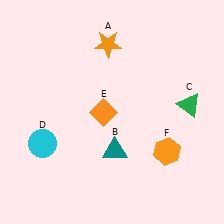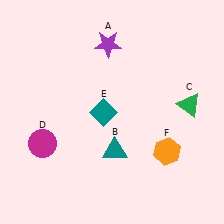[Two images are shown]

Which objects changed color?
A changed from orange to purple. D changed from cyan to magenta. E changed from orange to teal.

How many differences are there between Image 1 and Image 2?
There are 3 differences between the two images.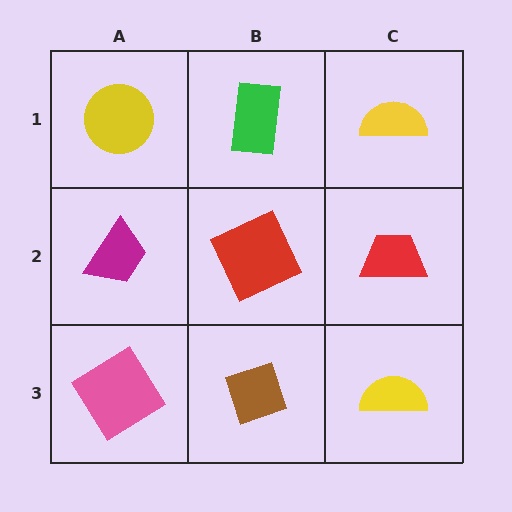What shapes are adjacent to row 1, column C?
A red trapezoid (row 2, column C), a green rectangle (row 1, column B).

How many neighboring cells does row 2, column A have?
3.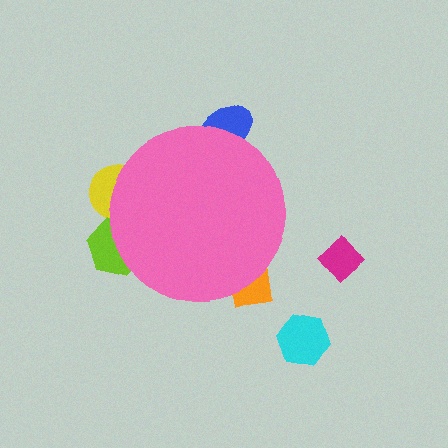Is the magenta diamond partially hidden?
No, the magenta diamond is fully visible.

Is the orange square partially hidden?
Yes, the orange square is partially hidden behind the pink circle.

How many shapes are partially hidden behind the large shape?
4 shapes are partially hidden.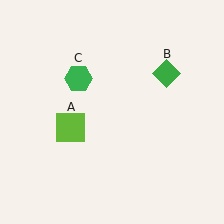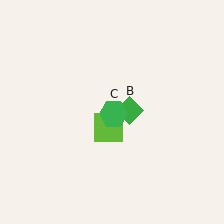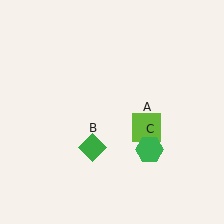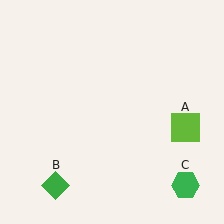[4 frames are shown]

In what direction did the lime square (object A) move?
The lime square (object A) moved right.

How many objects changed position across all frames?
3 objects changed position: lime square (object A), green diamond (object B), green hexagon (object C).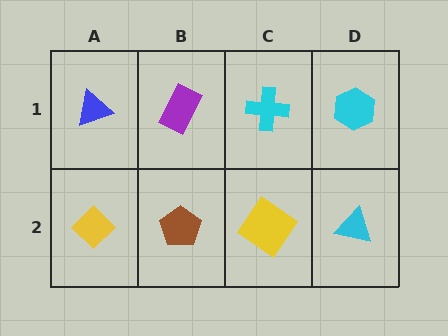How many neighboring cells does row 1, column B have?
3.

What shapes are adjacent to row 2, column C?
A cyan cross (row 1, column C), a brown pentagon (row 2, column B), a cyan triangle (row 2, column D).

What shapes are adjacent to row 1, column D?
A cyan triangle (row 2, column D), a cyan cross (row 1, column C).